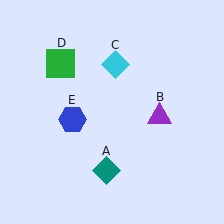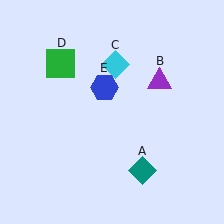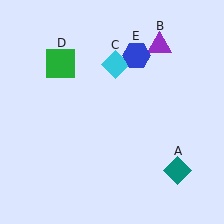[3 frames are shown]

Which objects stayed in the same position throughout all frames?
Cyan diamond (object C) and green square (object D) remained stationary.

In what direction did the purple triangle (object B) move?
The purple triangle (object B) moved up.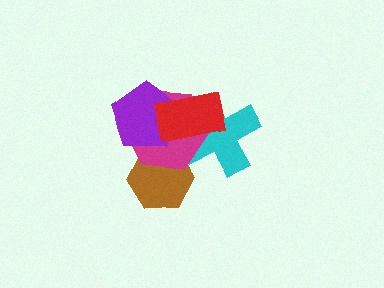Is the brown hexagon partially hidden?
Yes, it is partially covered by another shape.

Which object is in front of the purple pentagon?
The red rectangle is in front of the purple pentagon.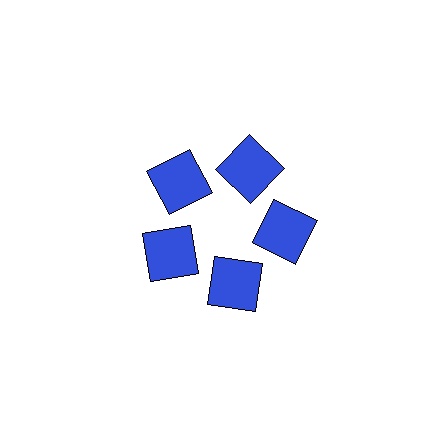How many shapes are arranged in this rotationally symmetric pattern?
There are 5 shapes, arranged in 5 groups of 1.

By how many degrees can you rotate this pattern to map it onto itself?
The pattern maps onto itself every 72 degrees of rotation.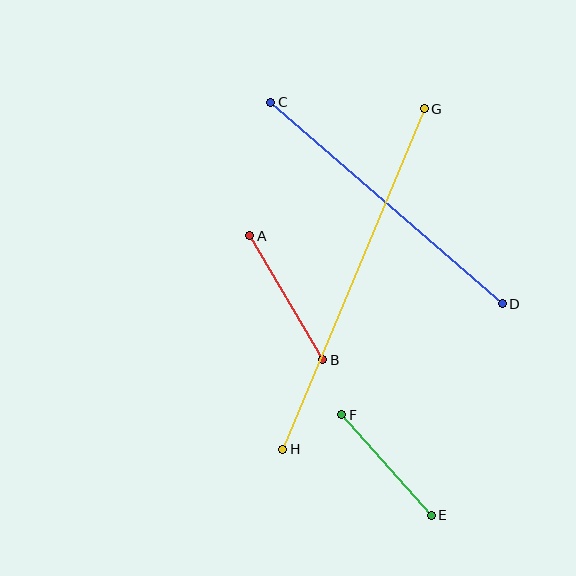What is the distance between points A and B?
The distance is approximately 144 pixels.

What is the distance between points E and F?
The distance is approximately 135 pixels.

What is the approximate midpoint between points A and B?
The midpoint is at approximately (286, 298) pixels.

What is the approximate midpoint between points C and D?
The midpoint is at approximately (387, 203) pixels.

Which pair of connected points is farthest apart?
Points G and H are farthest apart.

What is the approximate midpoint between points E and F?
The midpoint is at approximately (387, 465) pixels.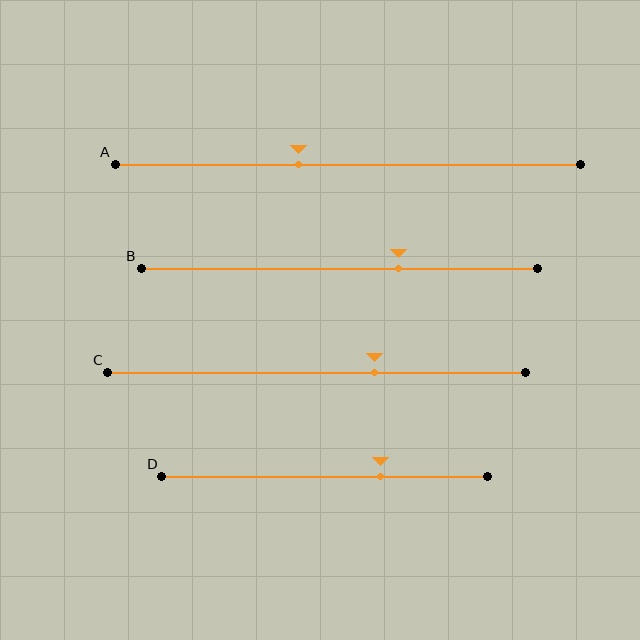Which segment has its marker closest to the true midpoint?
Segment A has its marker closest to the true midpoint.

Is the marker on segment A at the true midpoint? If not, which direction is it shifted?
No, the marker on segment A is shifted to the left by about 11% of the segment length.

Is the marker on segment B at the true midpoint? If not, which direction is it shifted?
No, the marker on segment B is shifted to the right by about 15% of the segment length.